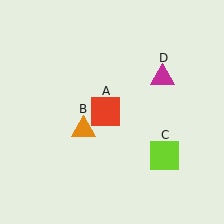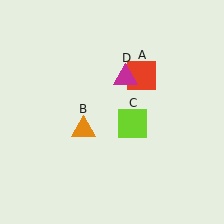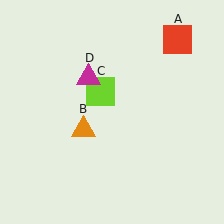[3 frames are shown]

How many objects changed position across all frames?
3 objects changed position: red square (object A), lime square (object C), magenta triangle (object D).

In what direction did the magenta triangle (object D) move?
The magenta triangle (object D) moved left.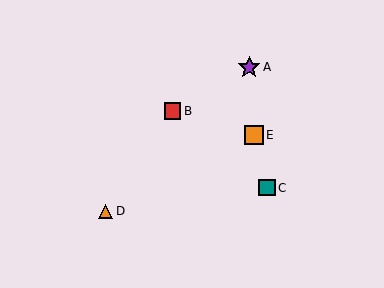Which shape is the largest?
The purple star (labeled A) is the largest.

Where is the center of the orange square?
The center of the orange square is at (254, 135).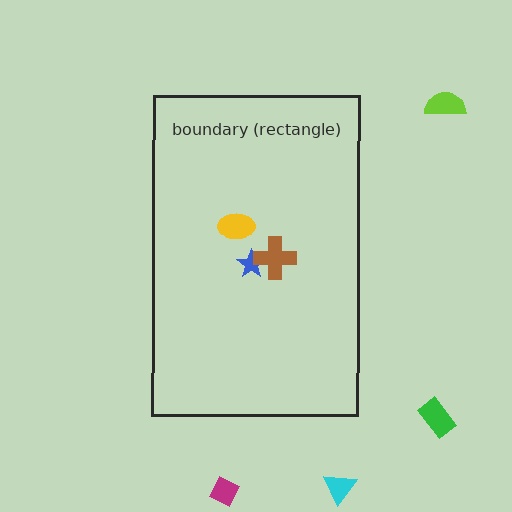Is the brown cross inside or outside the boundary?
Inside.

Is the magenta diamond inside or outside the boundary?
Outside.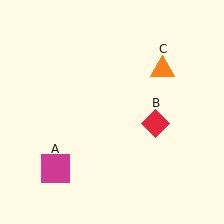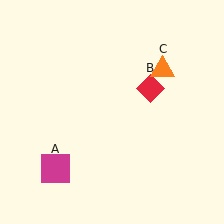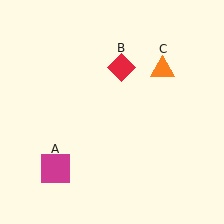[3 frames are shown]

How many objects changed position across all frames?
1 object changed position: red diamond (object B).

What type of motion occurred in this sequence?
The red diamond (object B) rotated counterclockwise around the center of the scene.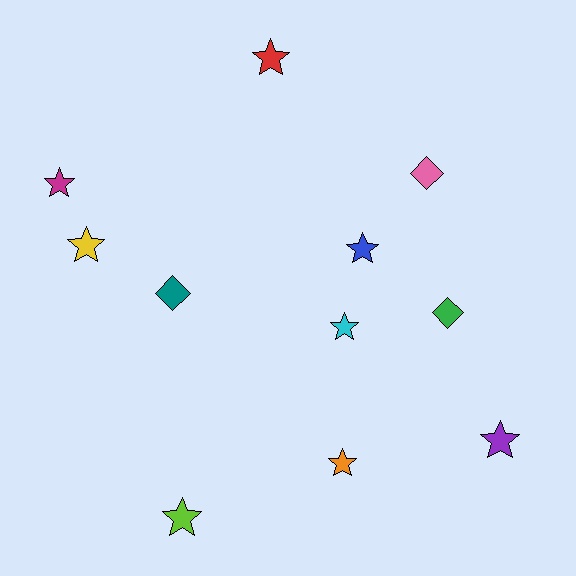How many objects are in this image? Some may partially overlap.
There are 11 objects.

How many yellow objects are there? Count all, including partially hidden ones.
There is 1 yellow object.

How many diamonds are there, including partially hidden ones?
There are 3 diamonds.